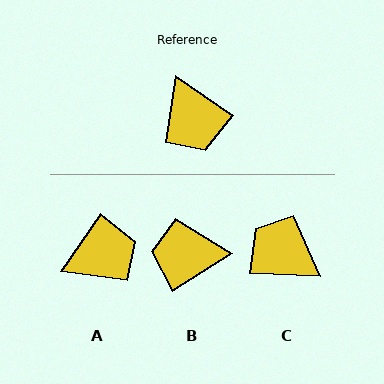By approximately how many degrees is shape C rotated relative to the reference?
Approximately 148 degrees clockwise.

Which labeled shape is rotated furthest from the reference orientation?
C, about 148 degrees away.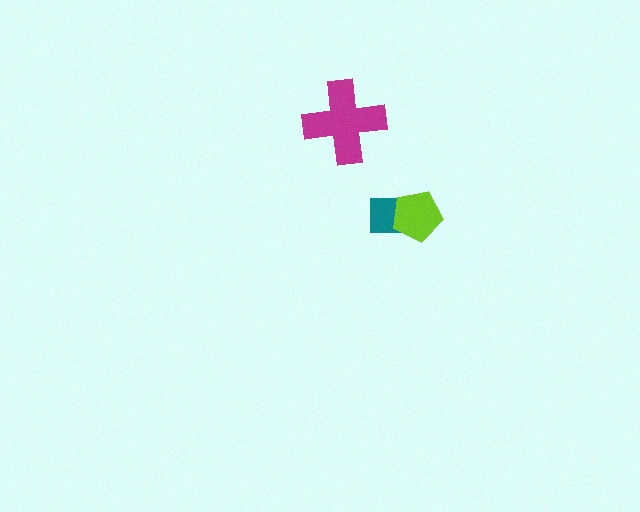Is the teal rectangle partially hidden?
Yes, it is partially covered by another shape.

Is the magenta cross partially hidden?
No, no other shape covers it.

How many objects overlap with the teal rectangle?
1 object overlaps with the teal rectangle.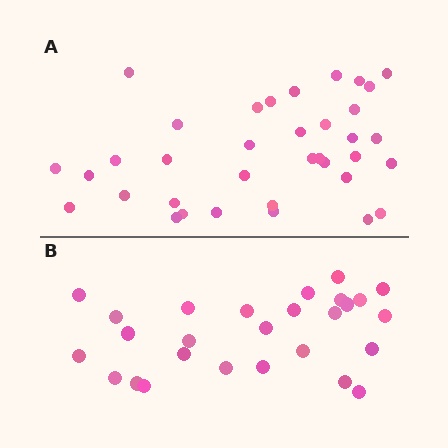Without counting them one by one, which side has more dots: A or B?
Region A (the top region) has more dots.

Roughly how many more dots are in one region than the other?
Region A has roughly 8 or so more dots than region B.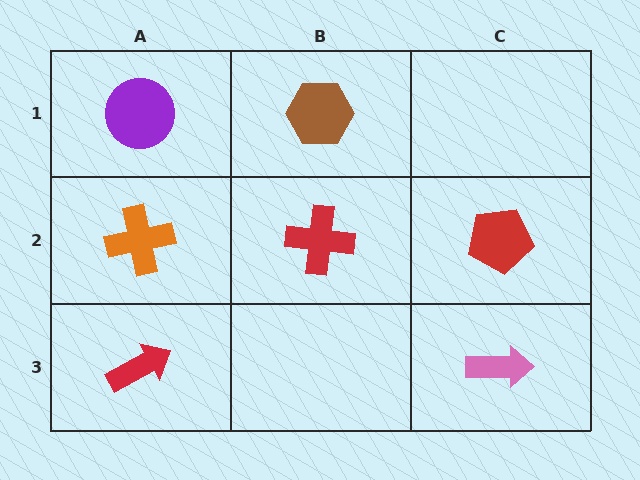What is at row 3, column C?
A pink arrow.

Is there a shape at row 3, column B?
No, that cell is empty.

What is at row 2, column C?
A red pentagon.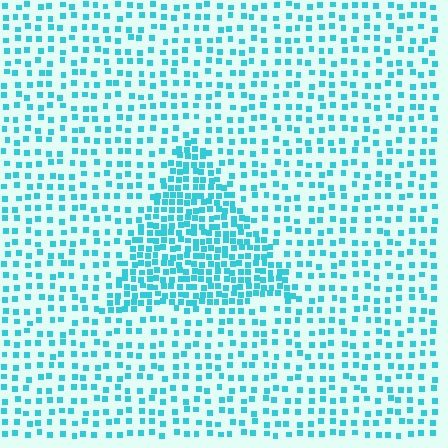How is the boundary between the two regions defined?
The boundary is defined by a change in element density (approximately 2.2x ratio). All elements are the same color, size, and shape.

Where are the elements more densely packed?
The elements are more densely packed inside the triangle boundary.